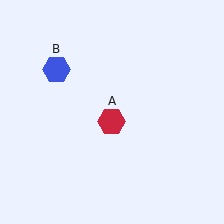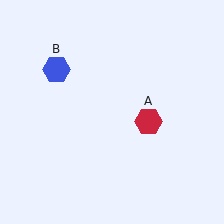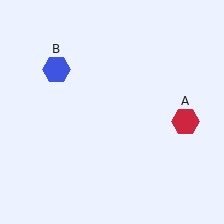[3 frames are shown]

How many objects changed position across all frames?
1 object changed position: red hexagon (object A).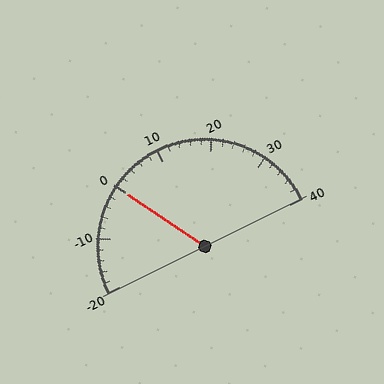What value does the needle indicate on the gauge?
The needle indicates approximately 0.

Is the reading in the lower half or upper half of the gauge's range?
The reading is in the lower half of the range (-20 to 40).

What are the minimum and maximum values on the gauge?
The gauge ranges from -20 to 40.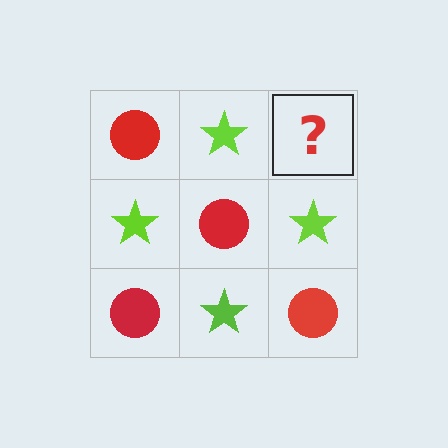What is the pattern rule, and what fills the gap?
The rule is that it alternates red circle and lime star in a checkerboard pattern. The gap should be filled with a red circle.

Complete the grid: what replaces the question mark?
The question mark should be replaced with a red circle.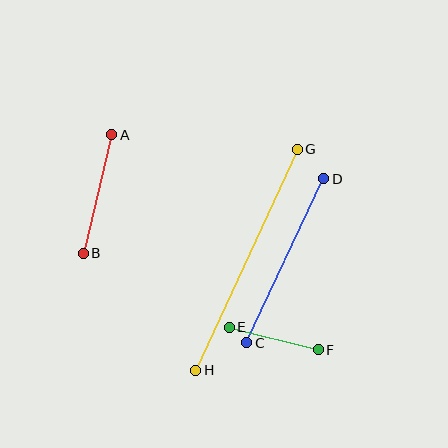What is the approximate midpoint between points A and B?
The midpoint is at approximately (97, 194) pixels.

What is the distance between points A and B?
The distance is approximately 122 pixels.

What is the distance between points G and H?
The distance is approximately 243 pixels.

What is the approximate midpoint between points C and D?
The midpoint is at approximately (285, 261) pixels.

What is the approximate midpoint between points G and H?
The midpoint is at approximately (247, 260) pixels.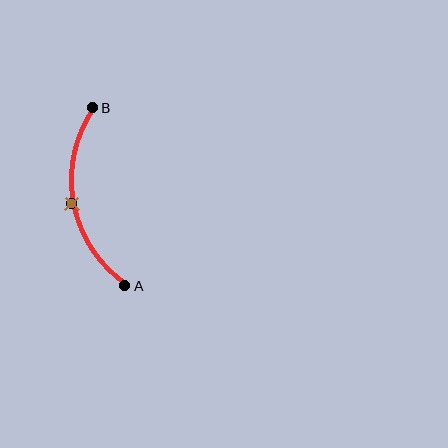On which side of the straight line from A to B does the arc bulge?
The arc bulges to the left of the straight line connecting A and B.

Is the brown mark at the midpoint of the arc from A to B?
Yes. The brown mark lies on the arc at equal arc-length from both A and B — it is the arc midpoint.